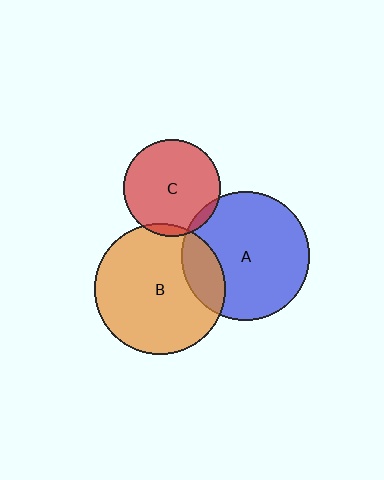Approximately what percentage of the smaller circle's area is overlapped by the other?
Approximately 5%.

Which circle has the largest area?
Circle B (orange).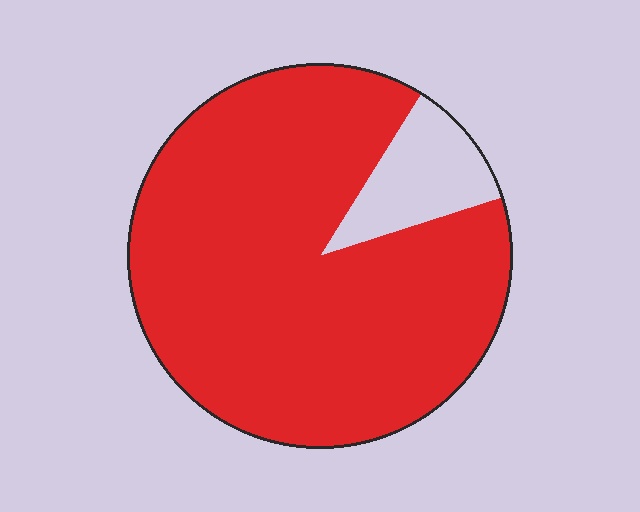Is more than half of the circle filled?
Yes.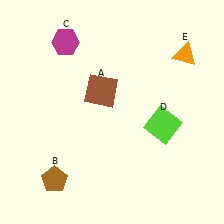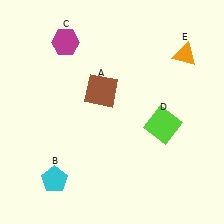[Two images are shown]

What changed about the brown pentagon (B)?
In Image 1, B is brown. In Image 2, it changed to cyan.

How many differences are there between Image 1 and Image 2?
There is 1 difference between the two images.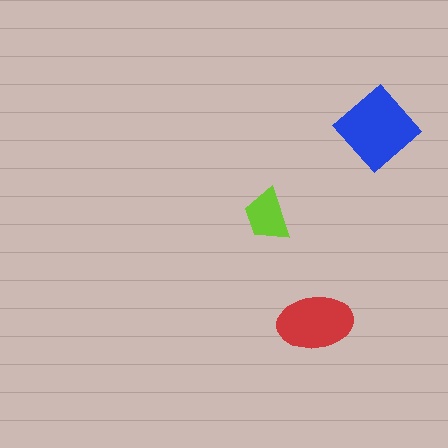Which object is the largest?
The blue diamond.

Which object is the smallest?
The lime trapezoid.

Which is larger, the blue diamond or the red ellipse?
The blue diamond.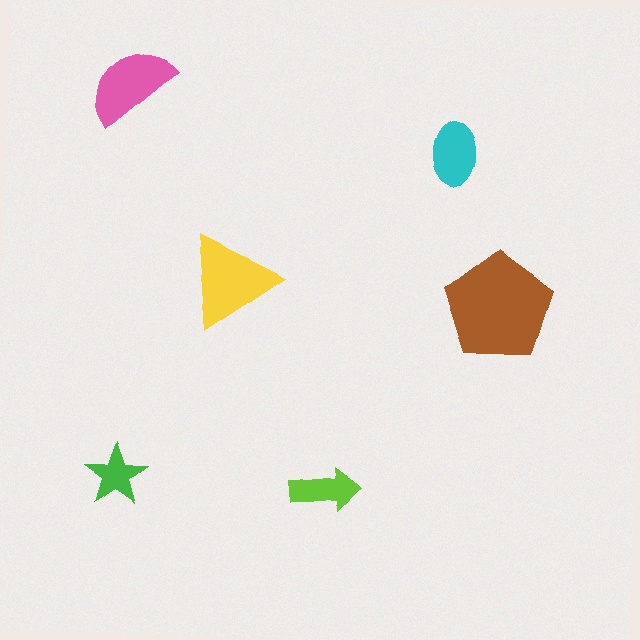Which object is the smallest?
The green star.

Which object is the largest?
The brown pentagon.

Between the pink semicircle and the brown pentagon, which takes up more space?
The brown pentagon.